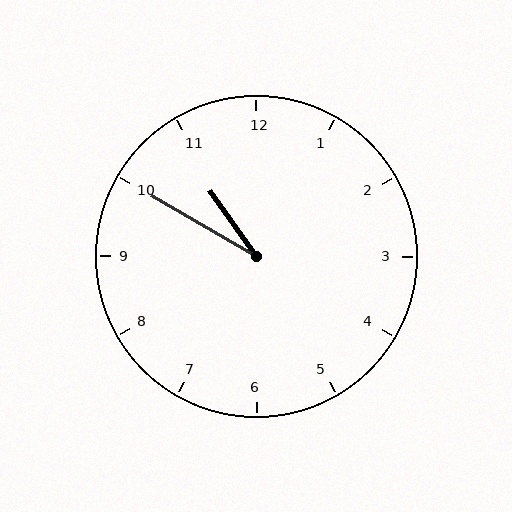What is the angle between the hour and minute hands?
Approximately 25 degrees.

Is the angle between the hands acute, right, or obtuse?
It is acute.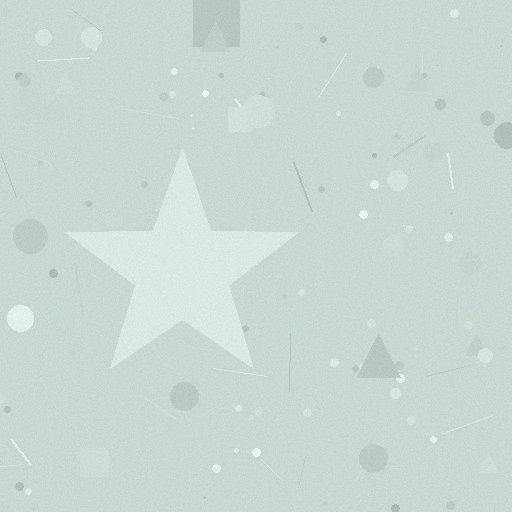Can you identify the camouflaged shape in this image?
The camouflaged shape is a star.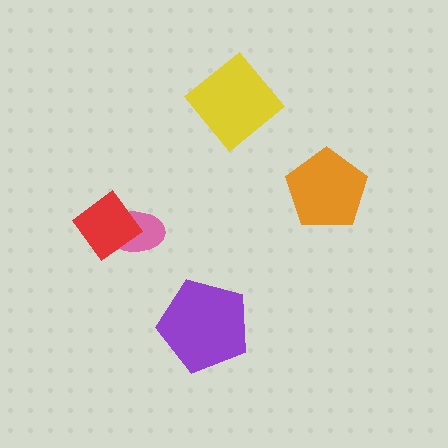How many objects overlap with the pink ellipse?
1 object overlaps with the pink ellipse.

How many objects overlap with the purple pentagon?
0 objects overlap with the purple pentagon.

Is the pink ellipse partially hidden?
Yes, it is partially covered by another shape.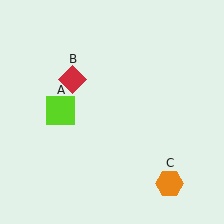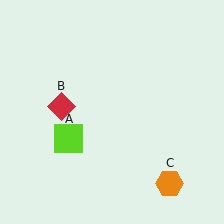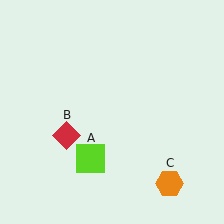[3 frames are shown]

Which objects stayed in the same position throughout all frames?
Orange hexagon (object C) remained stationary.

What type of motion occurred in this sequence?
The lime square (object A), red diamond (object B) rotated counterclockwise around the center of the scene.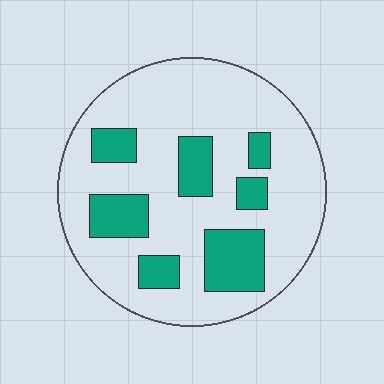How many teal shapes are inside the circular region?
7.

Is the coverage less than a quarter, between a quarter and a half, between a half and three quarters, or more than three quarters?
Less than a quarter.